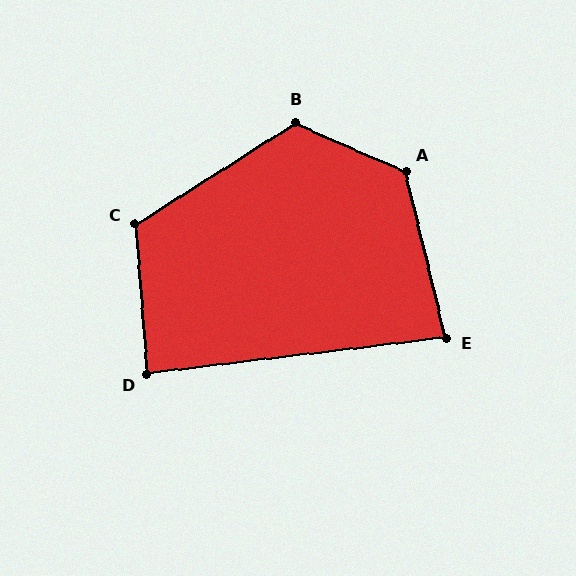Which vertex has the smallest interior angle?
E, at approximately 83 degrees.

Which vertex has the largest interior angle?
A, at approximately 128 degrees.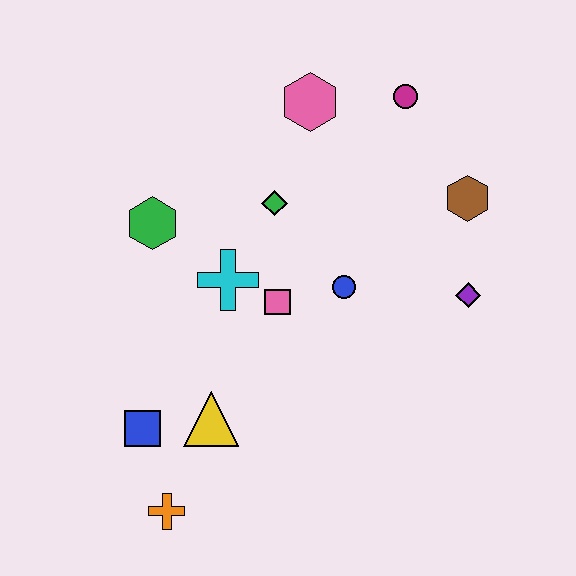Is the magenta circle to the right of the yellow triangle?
Yes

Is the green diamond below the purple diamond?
No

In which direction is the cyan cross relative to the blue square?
The cyan cross is above the blue square.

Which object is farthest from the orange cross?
The magenta circle is farthest from the orange cross.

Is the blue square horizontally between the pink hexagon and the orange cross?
No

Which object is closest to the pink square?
The cyan cross is closest to the pink square.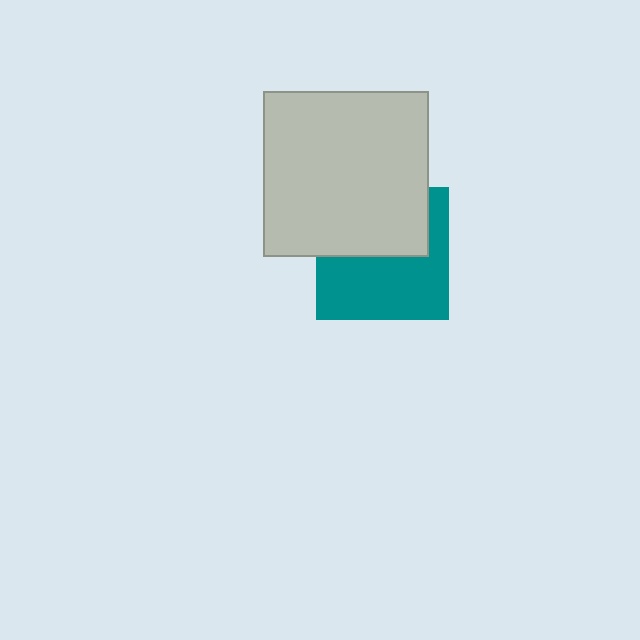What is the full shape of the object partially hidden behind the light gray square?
The partially hidden object is a teal square.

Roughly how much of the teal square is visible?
About half of it is visible (roughly 55%).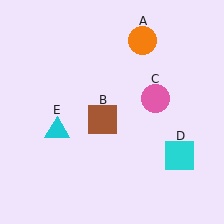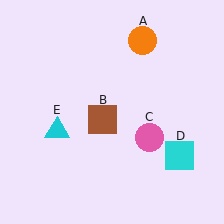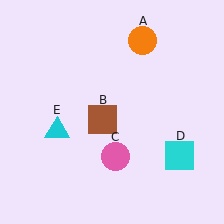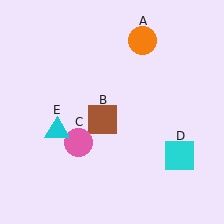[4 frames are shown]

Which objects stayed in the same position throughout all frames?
Orange circle (object A) and brown square (object B) and cyan square (object D) and cyan triangle (object E) remained stationary.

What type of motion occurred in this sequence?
The pink circle (object C) rotated clockwise around the center of the scene.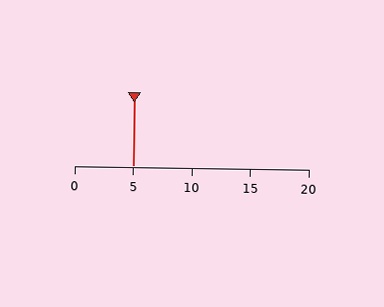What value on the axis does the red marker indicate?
The marker indicates approximately 5.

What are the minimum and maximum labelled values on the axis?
The axis runs from 0 to 20.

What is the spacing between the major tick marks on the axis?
The major ticks are spaced 5 apart.